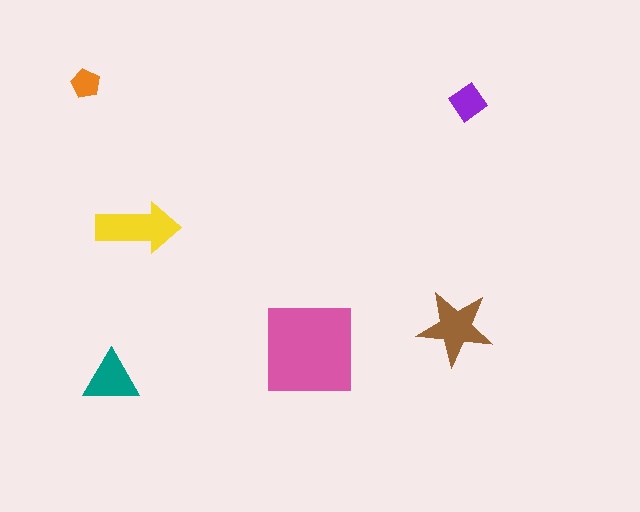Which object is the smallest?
The orange pentagon.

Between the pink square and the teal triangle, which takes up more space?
The pink square.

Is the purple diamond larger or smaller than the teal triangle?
Smaller.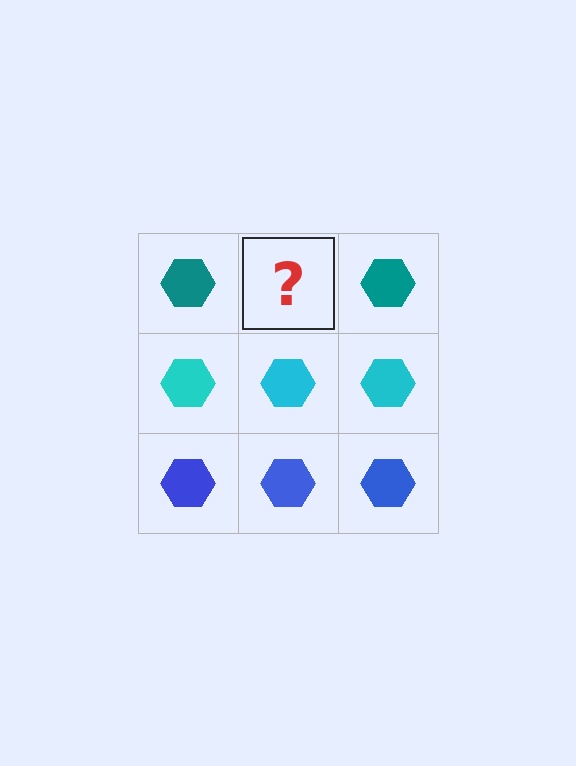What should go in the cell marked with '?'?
The missing cell should contain a teal hexagon.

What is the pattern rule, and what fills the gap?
The rule is that each row has a consistent color. The gap should be filled with a teal hexagon.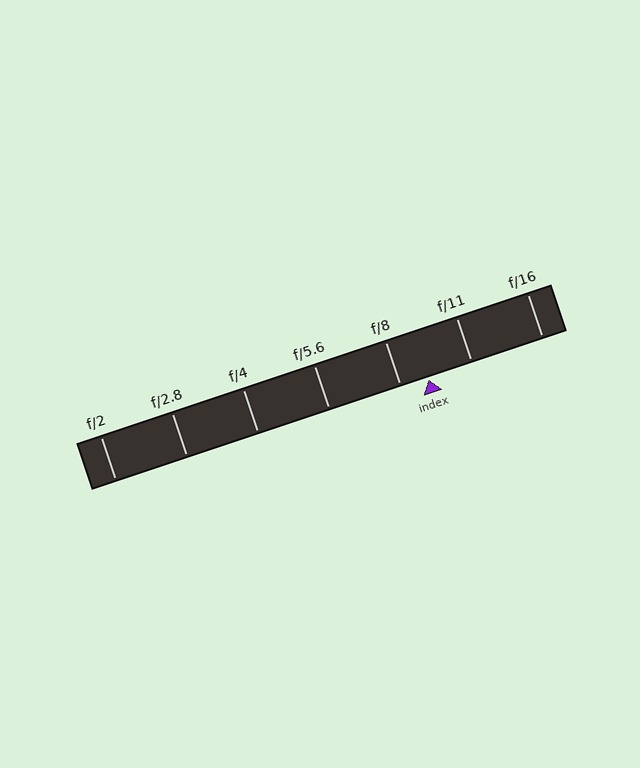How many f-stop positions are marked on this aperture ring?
There are 7 f-stop positions marked.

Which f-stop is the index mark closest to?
The index mark is closest to f/8.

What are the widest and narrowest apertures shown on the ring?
The widest aperture shown is f/2 and the narrowest is f/16.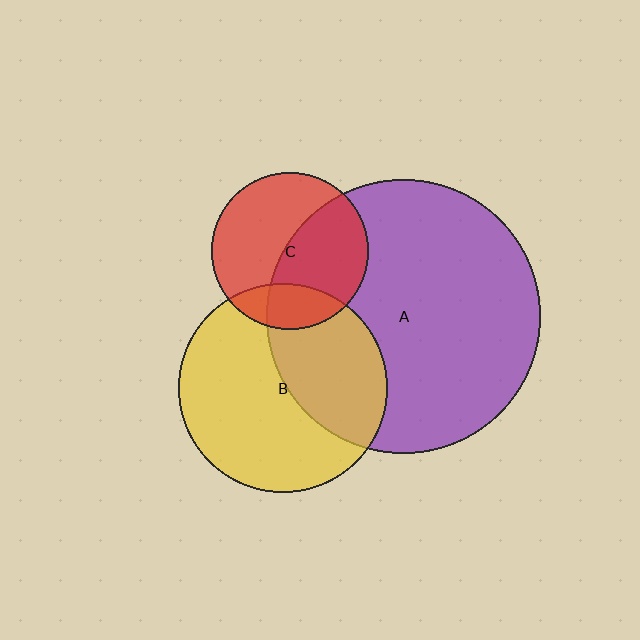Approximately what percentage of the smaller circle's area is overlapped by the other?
Approximately 50%.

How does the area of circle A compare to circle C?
Approximately 3.1 times.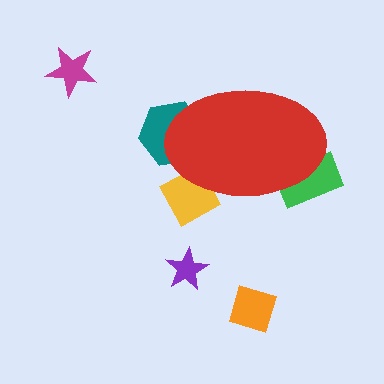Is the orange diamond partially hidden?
No, the orange diamond is fully visible.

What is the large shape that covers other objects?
A red ellipse.